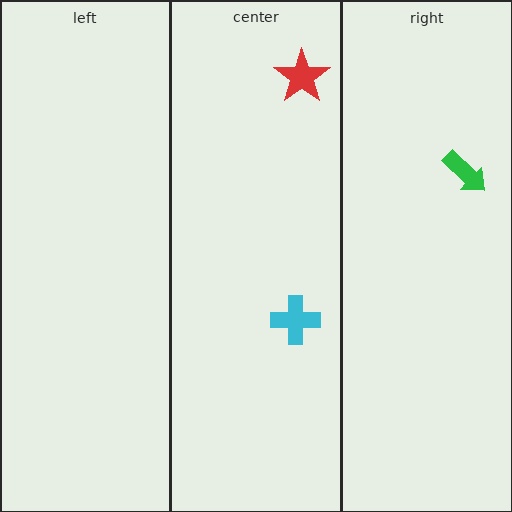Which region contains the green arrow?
The right region.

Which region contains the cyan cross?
The center region.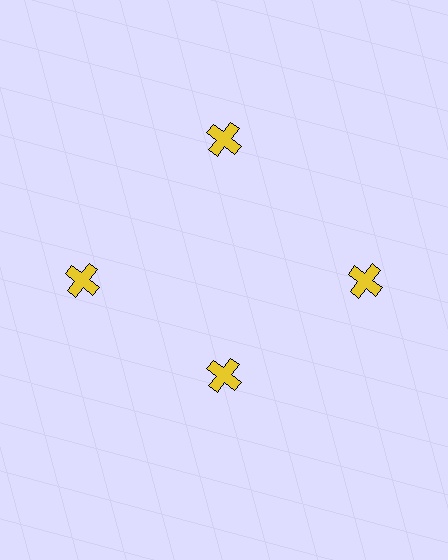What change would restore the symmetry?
The symmetry would be restored by moving it outward, back onto the ring so that all 4 crosses sit at equal angles and equal distance from the center.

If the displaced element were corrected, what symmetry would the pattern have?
It would have 4-fold rotational symmetry — the pattern would map onto itself every 90 degrees.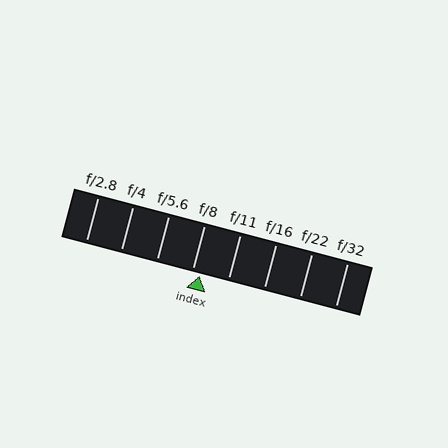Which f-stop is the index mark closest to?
The index mark is closest to f/8.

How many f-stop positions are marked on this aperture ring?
There are 8 f-stop positions marked.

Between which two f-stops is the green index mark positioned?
The index mark is between f/8 and f/11.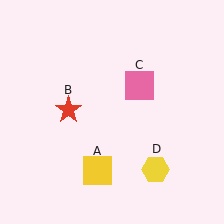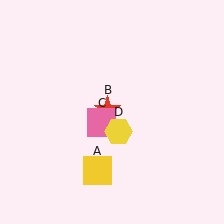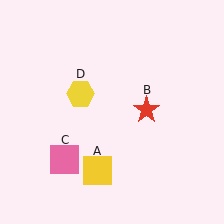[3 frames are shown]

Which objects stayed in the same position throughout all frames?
Yellow square (object A) remained stationary.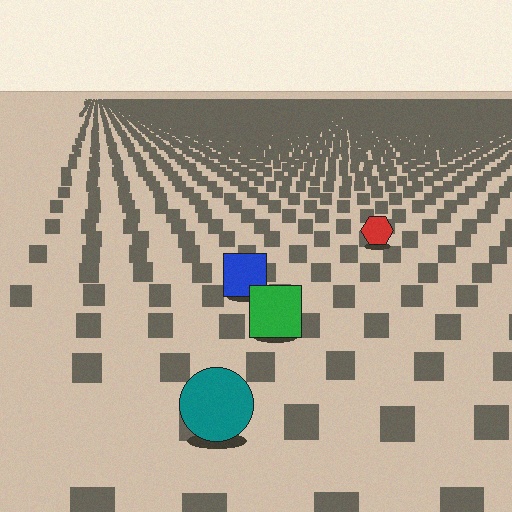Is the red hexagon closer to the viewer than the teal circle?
No. The teal circle is closer — you can tell from the texture gradient: the ground texture is coarser near it.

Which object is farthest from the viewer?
The red hexagon is farthest from the viewer. It appears smaller and the ground texture around it is denser.